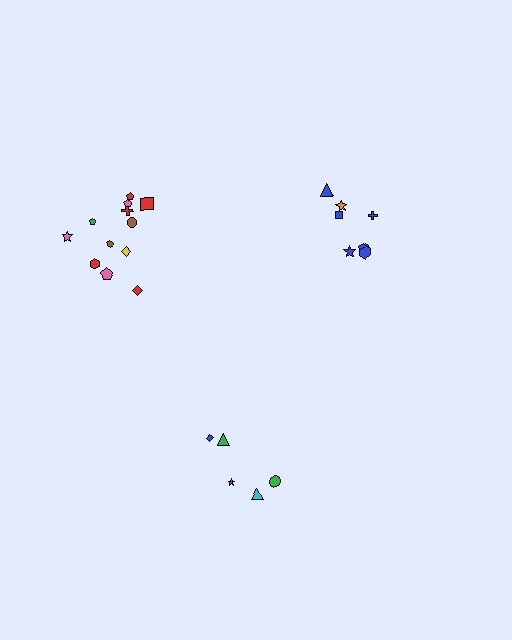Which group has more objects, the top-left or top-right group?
The top-left group.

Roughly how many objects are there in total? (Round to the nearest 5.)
Roughly 25 objects in total.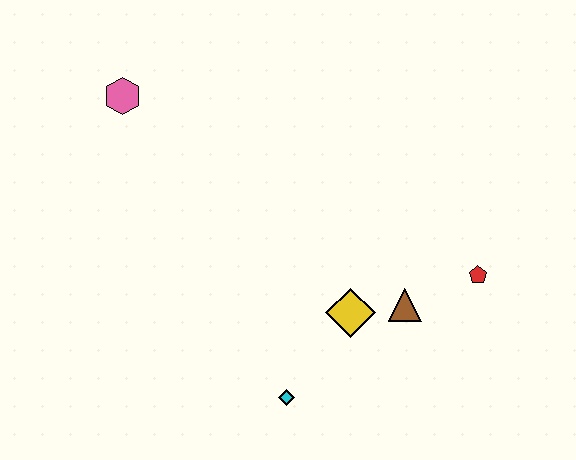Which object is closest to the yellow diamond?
The brown triangle is closest to the yellow diamond.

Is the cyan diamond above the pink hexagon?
No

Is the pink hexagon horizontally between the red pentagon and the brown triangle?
No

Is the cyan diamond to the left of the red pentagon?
Yes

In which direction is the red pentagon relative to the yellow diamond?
The red pentagon is to the right of the yellow diamond.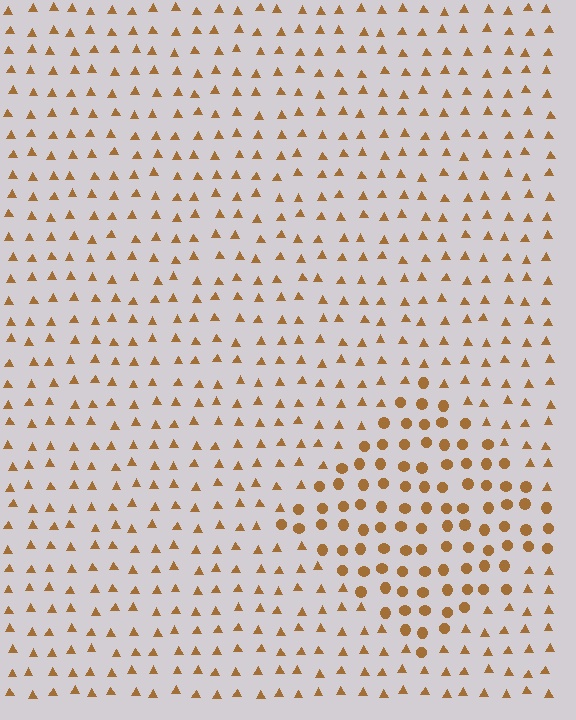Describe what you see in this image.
The image is filled with small brown elements arranged in a uniform grid. A diamond-shaped region contains circles, while the surrounding area contains triangles. The boundary is defined purely by the change in element shape.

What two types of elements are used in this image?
The image uses circles inside the diamond region and triangles outside it.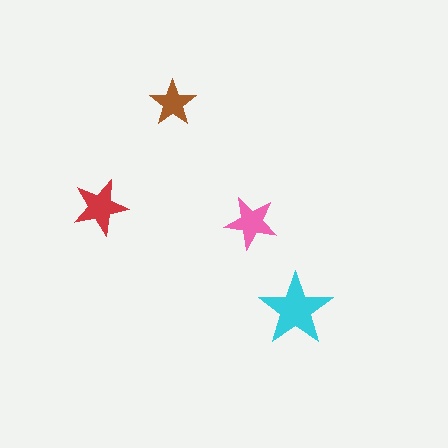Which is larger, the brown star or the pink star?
The pink one.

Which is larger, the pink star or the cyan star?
The cyan one.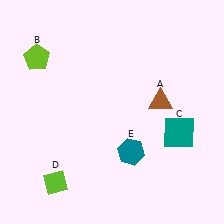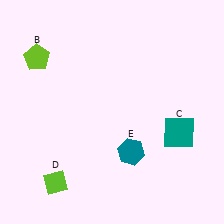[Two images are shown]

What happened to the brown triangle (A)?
The brown triangle (A) was removed in Image 2. It was in the top-right area of Image 1.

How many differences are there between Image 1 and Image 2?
There is 1 difference between the two images.